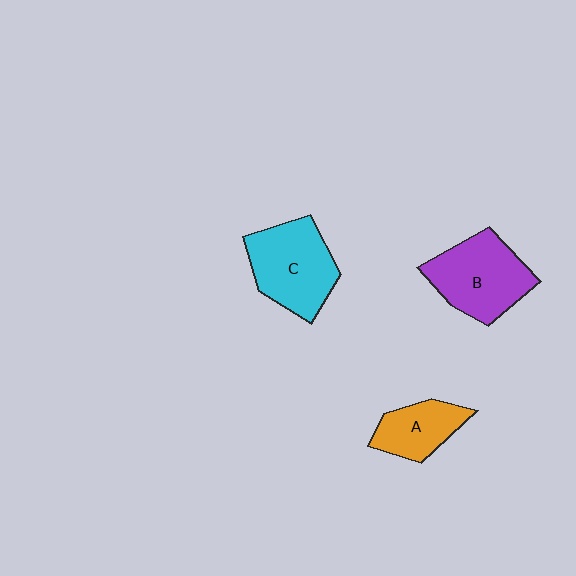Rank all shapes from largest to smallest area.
From largest to smallest: C (cyan), B (purple), A (orange).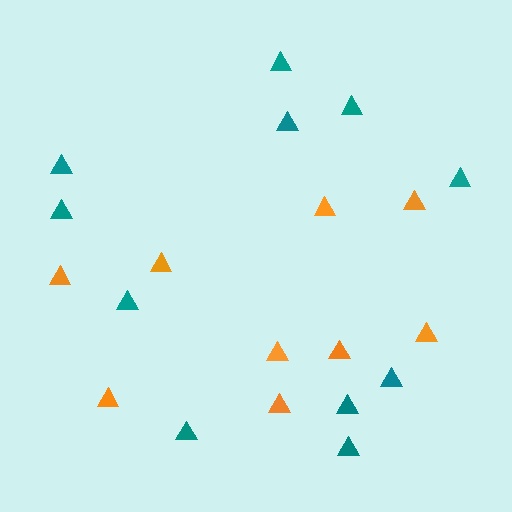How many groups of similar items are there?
There are 2 groups: one group of orange triangles (9) and one group of teal triangles (11).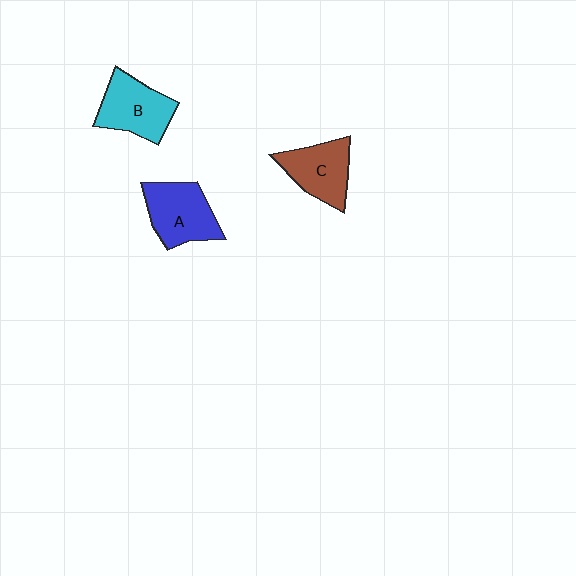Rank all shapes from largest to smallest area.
From largest to smallest: A (blue), B (cyan), C (brown).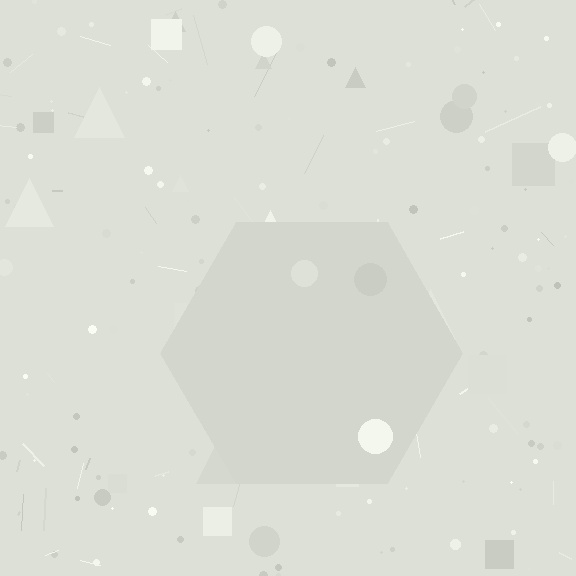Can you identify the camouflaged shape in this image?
The camouflaged shape is a hexagon.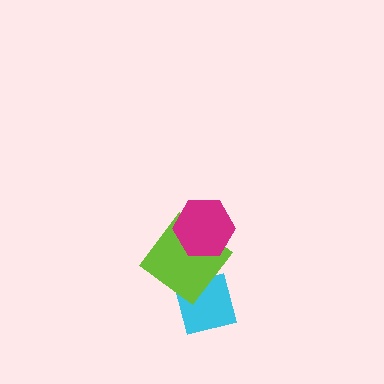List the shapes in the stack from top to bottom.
From top to bottom: the magenta hexagon, the lime diamond, the cyan square.